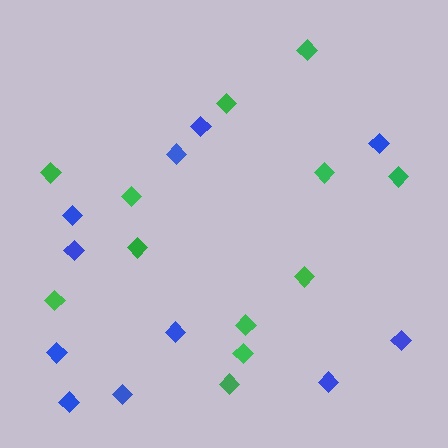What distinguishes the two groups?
There are 2 groups: one group of blue diamonds (11) and one group of green diamonds (12).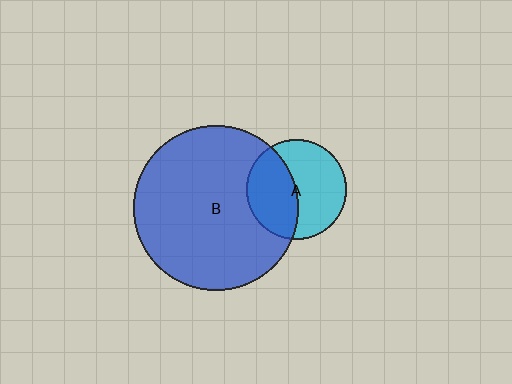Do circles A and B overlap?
Yes.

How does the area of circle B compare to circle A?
Approximately 2.7 times.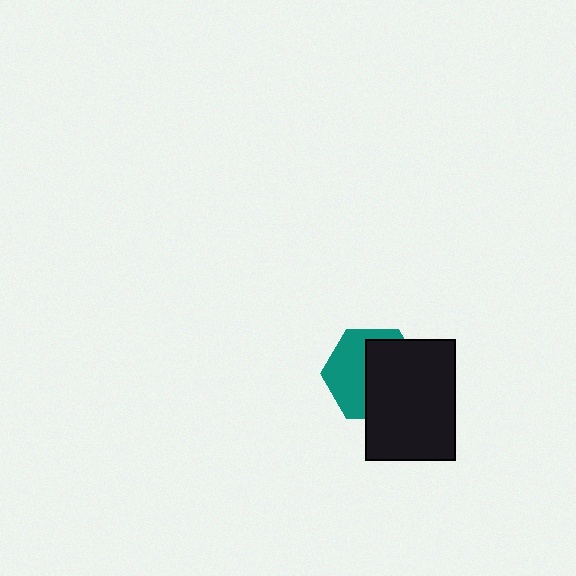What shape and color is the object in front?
The object in front is a black rectangle.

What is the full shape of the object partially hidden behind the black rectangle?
The partially hidden object is a teal hexagon.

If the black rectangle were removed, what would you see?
You would see the complete teal hexagon.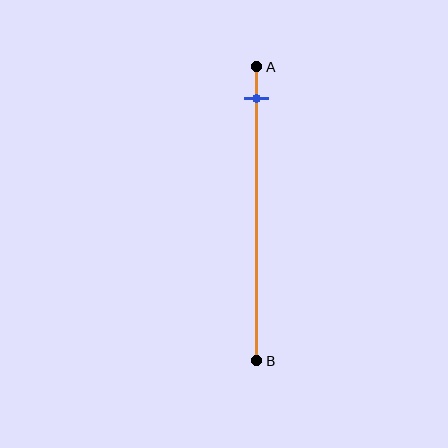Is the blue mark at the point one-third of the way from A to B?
No, the mark is at about 10% from A, not at the 33% one-third point.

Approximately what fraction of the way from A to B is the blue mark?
The blue mark is approximately 10% of the way from A to B.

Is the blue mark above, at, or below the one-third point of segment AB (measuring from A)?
The blue mark is above the one-third point of segment AB.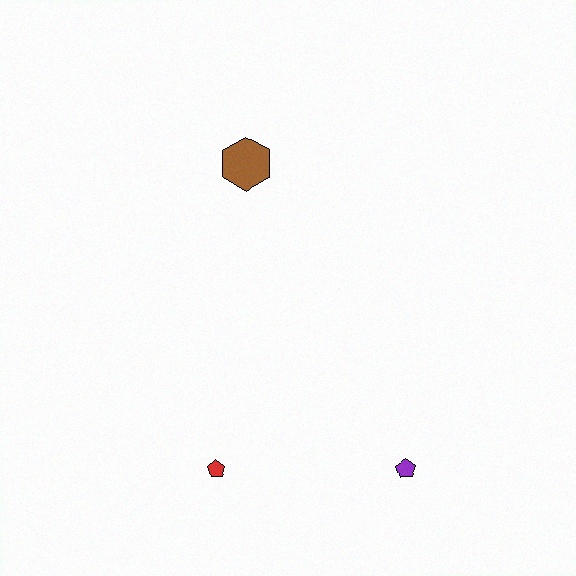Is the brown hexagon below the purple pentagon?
No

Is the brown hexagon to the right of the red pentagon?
Yes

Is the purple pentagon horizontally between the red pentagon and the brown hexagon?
No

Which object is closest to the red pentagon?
The purple pentagon is closest to the red pentagon.